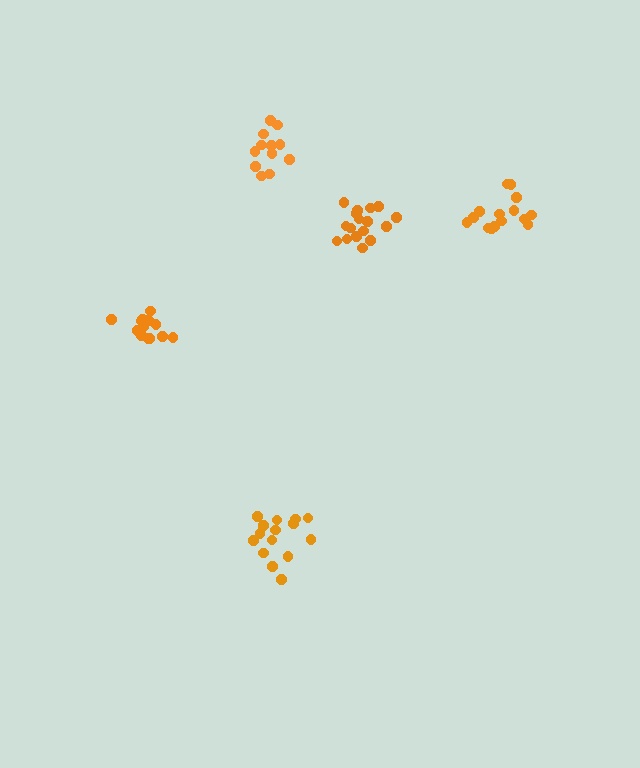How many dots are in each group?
Group 1: 15 dots, Group 2: 13 dots, Group 3: 15 dots, Group 4: 17 dots, Group 5: 12 dots (72 total).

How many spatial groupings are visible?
There are 5 spatial groupings.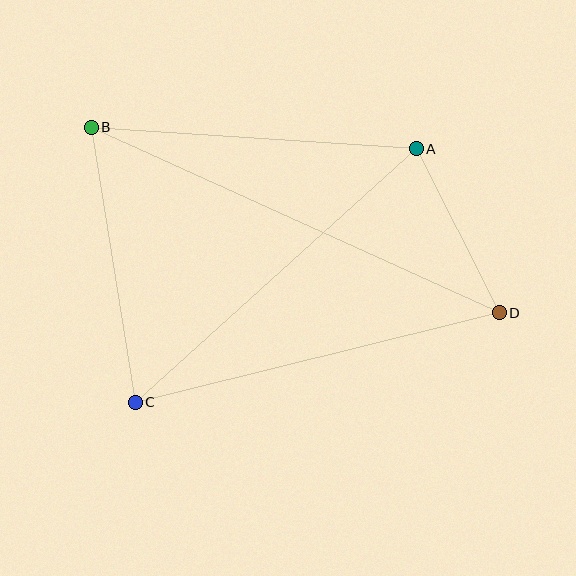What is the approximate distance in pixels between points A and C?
The distance between A and C is approximately 378 pixels.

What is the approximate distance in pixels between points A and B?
The distance between A and B is approximately 326 pixels.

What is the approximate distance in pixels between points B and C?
The distance between B and C is approximately 279 pixels.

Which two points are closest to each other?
Points A and D are closest to each other.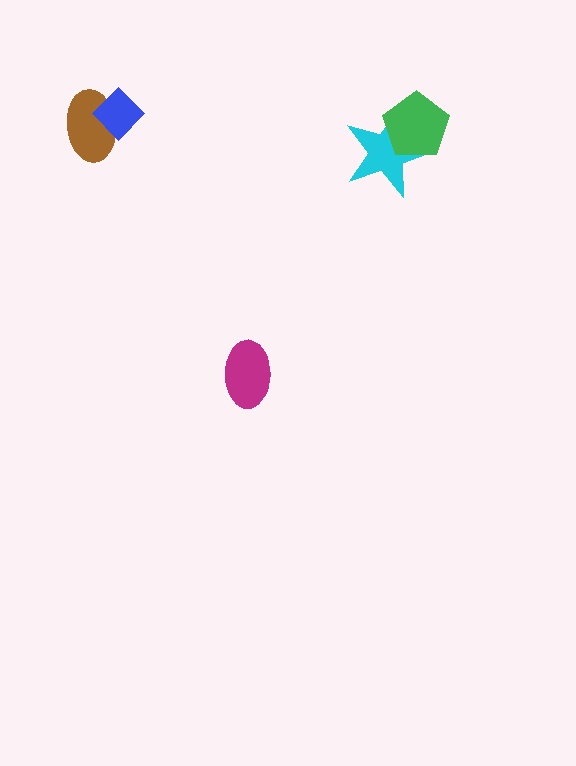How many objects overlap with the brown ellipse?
1 object overlaps with the brown ellipse.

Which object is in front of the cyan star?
The green pentagon is in front of the cyan star.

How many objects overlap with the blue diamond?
1 object overlaps with the blue diamond.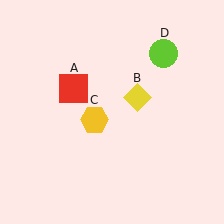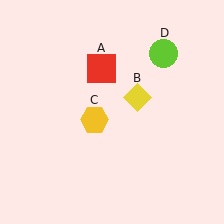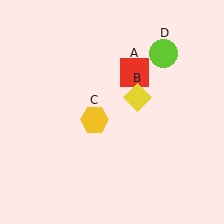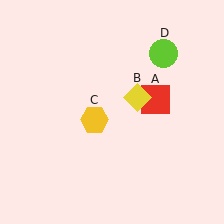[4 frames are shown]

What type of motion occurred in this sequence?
The red square (object A) rotated clockwise around the center of the scene.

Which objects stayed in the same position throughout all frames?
Yellow diamond (object B) and yellow hexagon (object C) and lime circle (object D) remained stationary.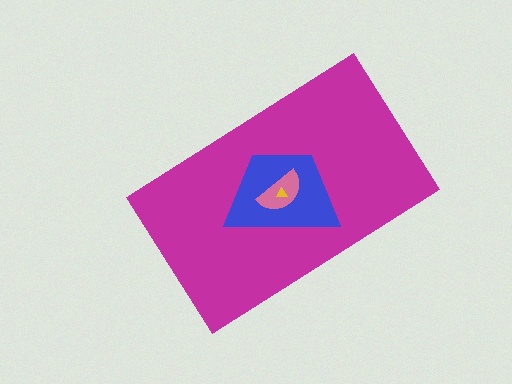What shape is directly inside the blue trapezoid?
The pink semicircle.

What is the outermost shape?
The magenta rectangle.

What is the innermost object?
The yellow triangle.